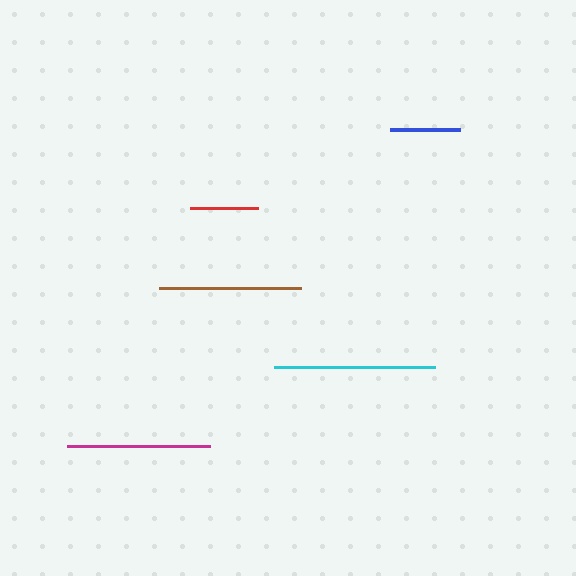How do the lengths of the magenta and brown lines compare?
The magenta and brown lines are approximately the same length.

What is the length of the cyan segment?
The cyan segment is approximately 161 pixels long.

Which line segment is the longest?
The cyan line is the longest at approximately 161 pixels.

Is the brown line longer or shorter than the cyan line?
The cyan line is longer than the brown line.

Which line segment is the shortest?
The red line is the shortest at approximately 68 pixels.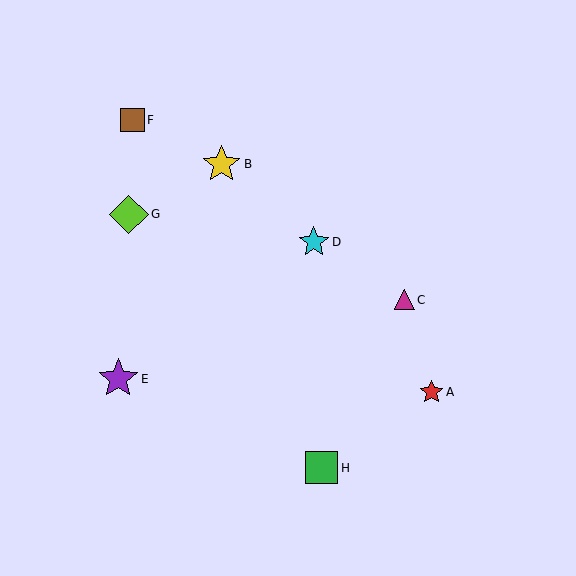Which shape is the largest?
The purple star (labeled E) is the largest.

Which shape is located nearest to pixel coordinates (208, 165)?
The yellow star (labeled B) at (222, 164) is nearest to that location.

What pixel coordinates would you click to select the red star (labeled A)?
Click at (432, 392) to select the red star A.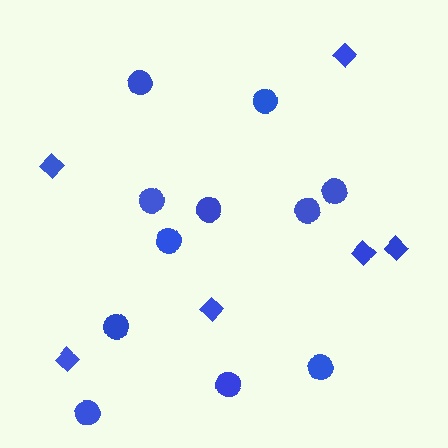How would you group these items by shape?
There are 2 groups: one group of circles (11) and one group of diamonds (6).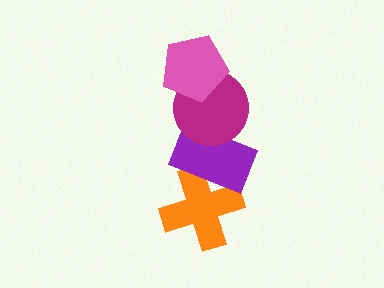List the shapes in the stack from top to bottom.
From top to bottom: the pink pentagon, the magenta circle, the purple rectangle, the orange cross.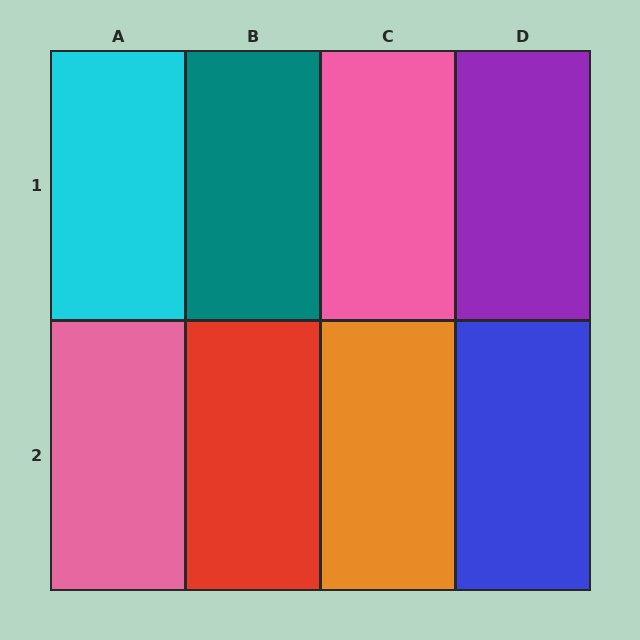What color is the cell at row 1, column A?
Cyan.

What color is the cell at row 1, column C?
Pink.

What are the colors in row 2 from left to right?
Pink, red, orange, blue.